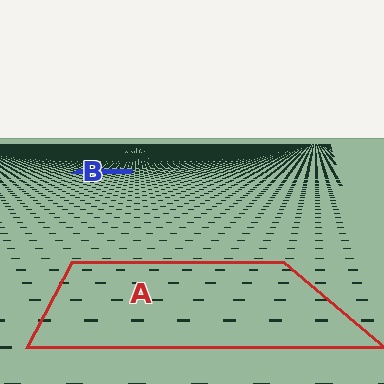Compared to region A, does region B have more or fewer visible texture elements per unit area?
Region B has more texture elements per unit area — they are packed more densely because it is farther away.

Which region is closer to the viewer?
Region A is closer. The texture elements there are larger and more spread out.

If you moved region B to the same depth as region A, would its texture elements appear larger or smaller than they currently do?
They would appear larger. At a closer depth, the same texture elements are projected at a bigger on-screen size.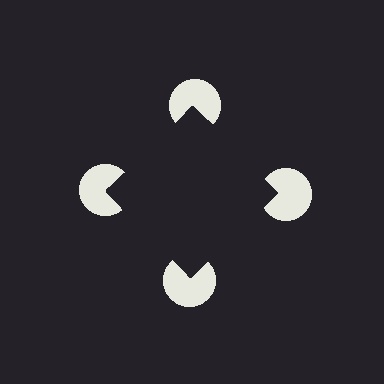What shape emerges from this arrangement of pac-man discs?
An illusory square — its edges are inferred from the aligned wedge cuts in the pac-man discs, not physically drawn.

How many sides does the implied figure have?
4 sides.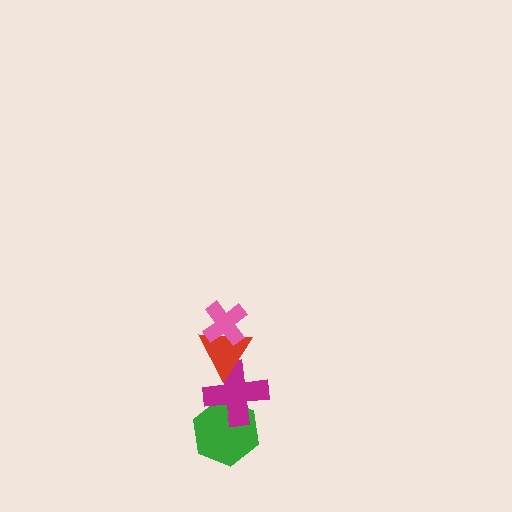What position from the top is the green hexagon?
The green hexagon is 4th from the top.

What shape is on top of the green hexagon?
The magenta cross is on top of the green hexagon.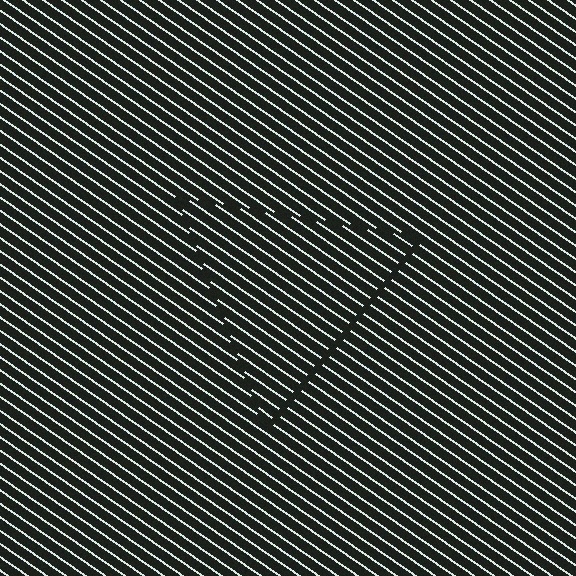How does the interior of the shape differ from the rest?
The interior of the shape contains the same grating, shifted by half a period — the contour is defined by the phase discontinuity where line-ends from the inner and outer gratings abut.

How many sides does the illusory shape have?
3 sides — the line-ends trace a triangle.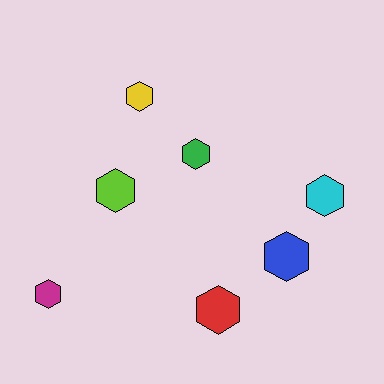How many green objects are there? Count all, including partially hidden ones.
There is 1 green object.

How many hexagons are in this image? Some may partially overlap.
There are 7 hexagons.